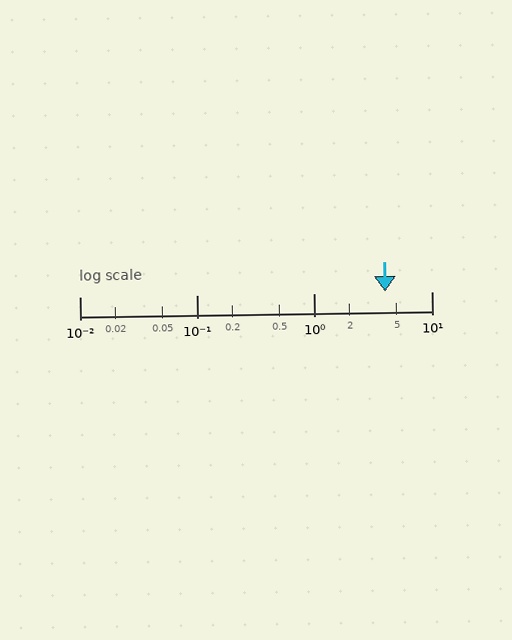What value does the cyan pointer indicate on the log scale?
The pointer indicates approximately 4.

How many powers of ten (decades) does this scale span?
The scale spans 3 decades, from 0.01 to 10.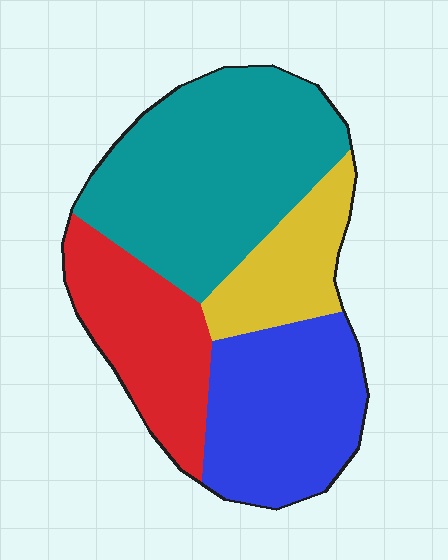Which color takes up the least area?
Yellow, at roughly 15%.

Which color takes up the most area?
Teal, at roughly 40%.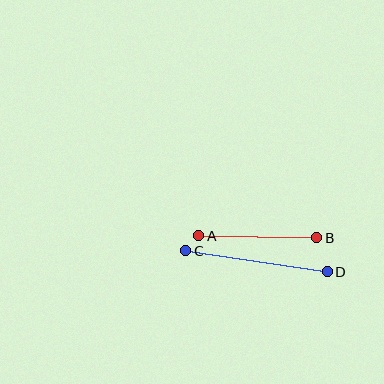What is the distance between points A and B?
The distance is approximately 118 pixels.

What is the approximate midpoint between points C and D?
The midpoint is at approximately (257, 261) pixels.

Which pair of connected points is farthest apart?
Points C and D are farthest apart.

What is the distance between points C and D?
The distance is approximately 143 pixels.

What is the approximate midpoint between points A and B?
The midpoint is at approximately (258, 237) pixels.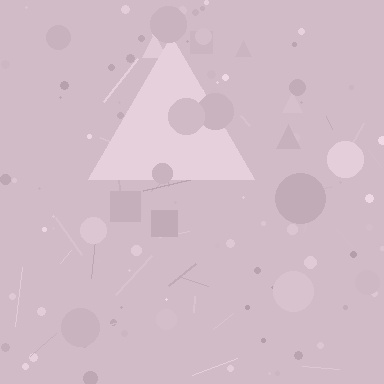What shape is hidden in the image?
A triangle is hidden in the image.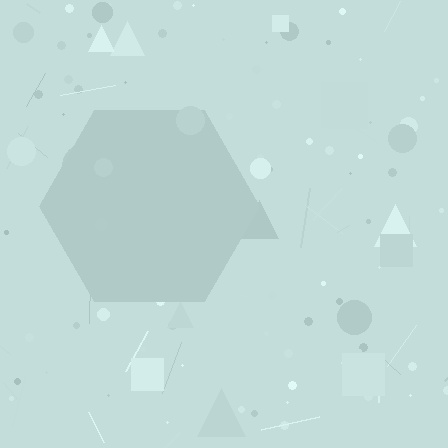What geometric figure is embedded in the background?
A hexagon is embedded in the background.